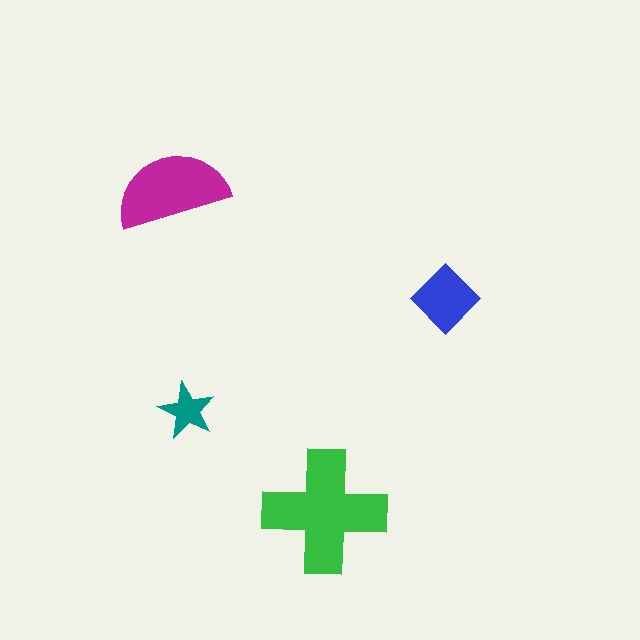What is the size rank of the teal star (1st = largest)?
4th.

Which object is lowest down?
The green cross is bottommost.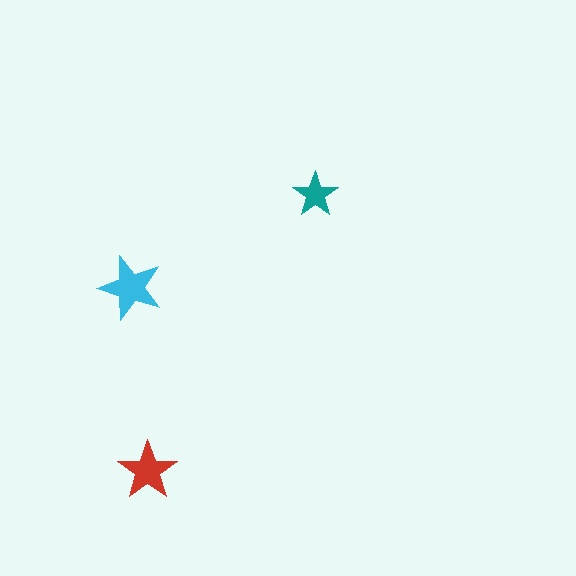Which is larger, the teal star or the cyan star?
The cyan one.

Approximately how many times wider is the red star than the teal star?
About 1.5 times wider.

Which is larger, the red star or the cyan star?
The cyan one.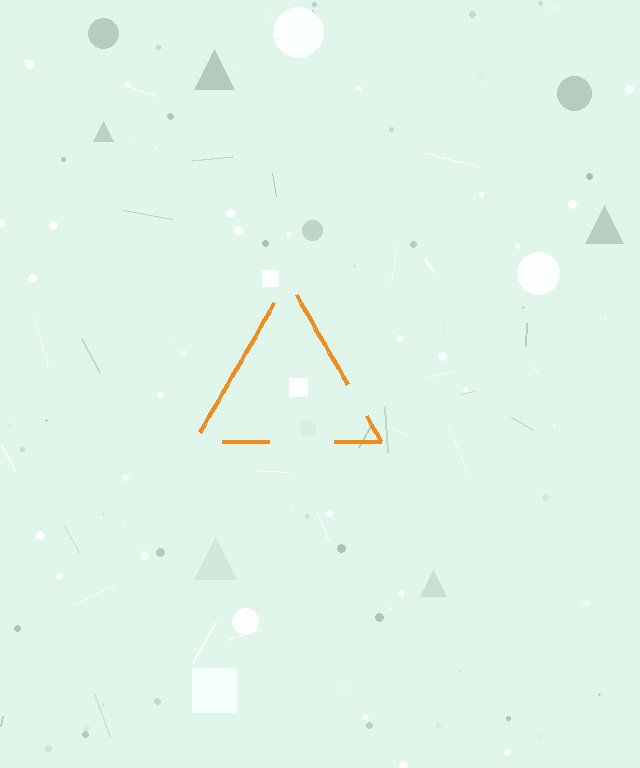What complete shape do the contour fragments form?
The contour fragments form a triangle.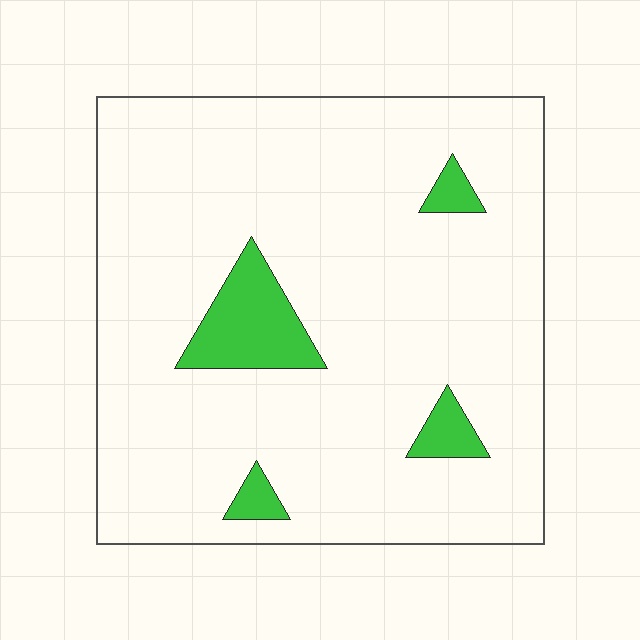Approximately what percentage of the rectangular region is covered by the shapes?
Approximately 10%.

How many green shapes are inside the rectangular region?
4.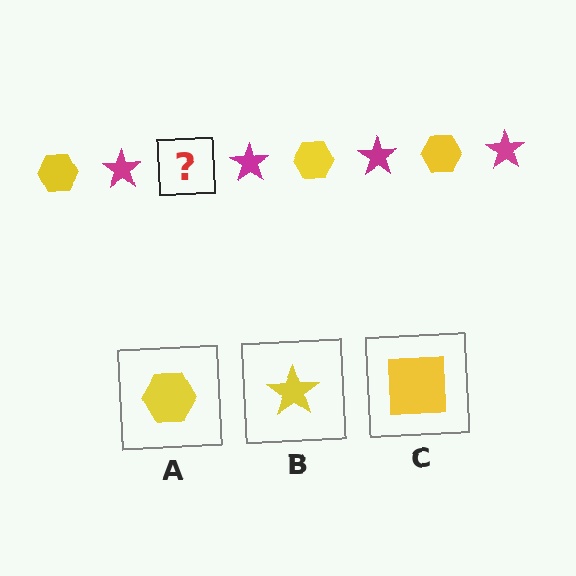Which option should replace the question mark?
Option A.